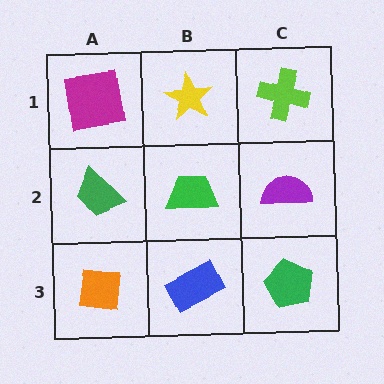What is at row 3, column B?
A blue rectangle.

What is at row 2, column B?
A green trapezoid.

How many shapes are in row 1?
3 shapes.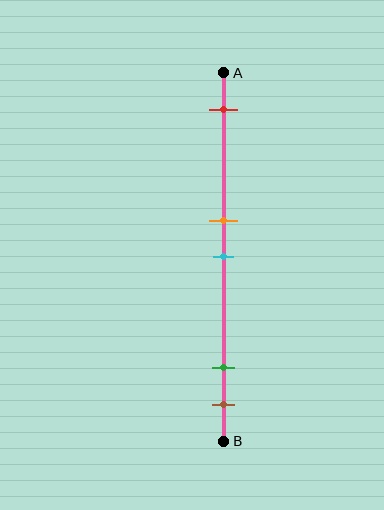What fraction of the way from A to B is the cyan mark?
The cyan mark is approximately 50% (0.5) of the way from A to B.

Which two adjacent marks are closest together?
The orange and cyan marks are the closest adjacent pair.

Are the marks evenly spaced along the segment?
No, the marks are not evenly spaced.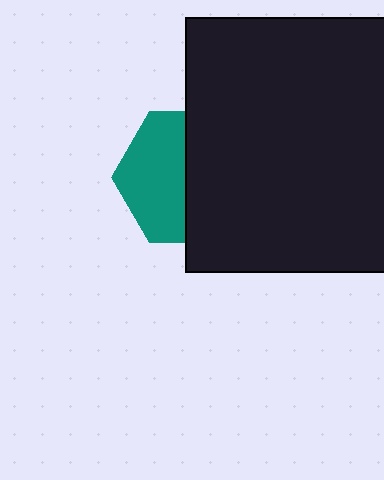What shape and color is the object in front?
The object in front is a black square.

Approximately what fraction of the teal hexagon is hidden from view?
Roughly 52% of the teal hexagon is hidden behind the black square.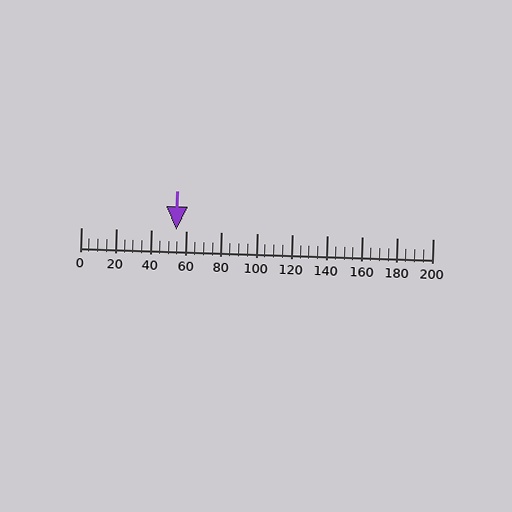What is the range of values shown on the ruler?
The ruler shows values from 0 to 200.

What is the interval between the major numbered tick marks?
The major tick marks are spaced 20 units apart.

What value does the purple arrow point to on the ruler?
The purple arrow points to approximately 54.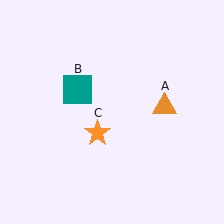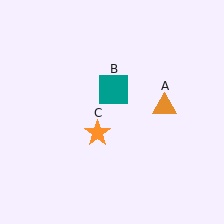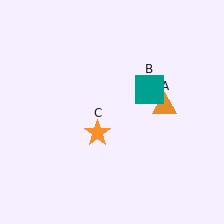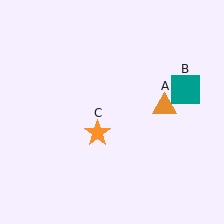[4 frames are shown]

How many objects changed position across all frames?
1 object changed position: teal square (object B).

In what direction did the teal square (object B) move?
The teal square (object B) moved right.